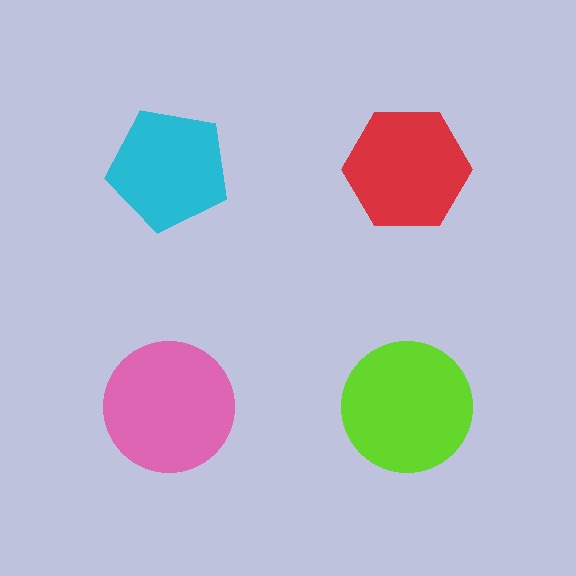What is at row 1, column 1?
A cyan pentagon.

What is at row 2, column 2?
A lime circle.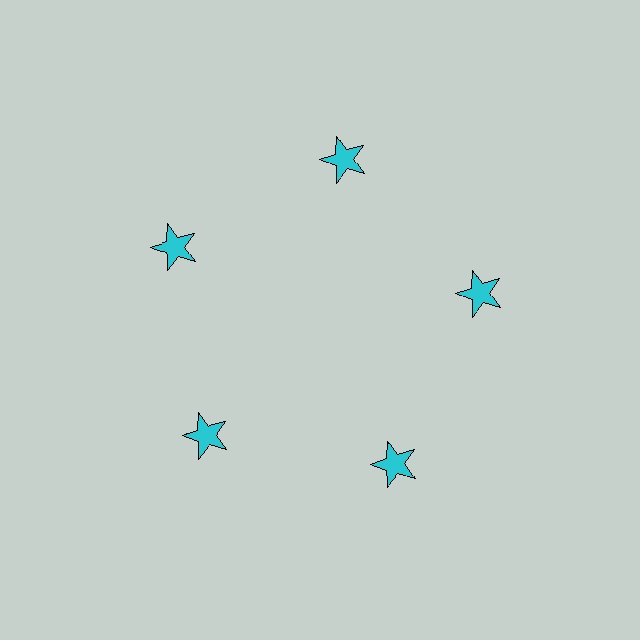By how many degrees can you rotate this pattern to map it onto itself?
The pattern maps onto itself every 72 degrees of rotation.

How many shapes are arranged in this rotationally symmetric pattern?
There are 5 shapes, arranged in 5 groups of 1.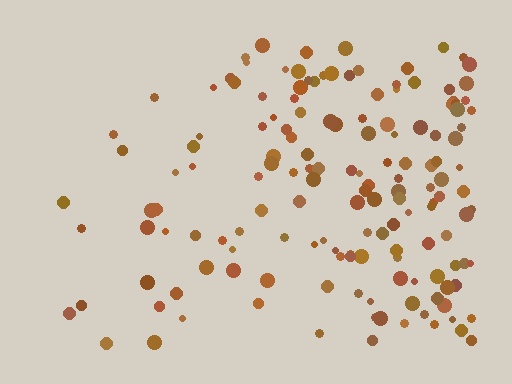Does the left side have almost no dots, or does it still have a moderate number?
Still a moderate number, just noticeably fewer than the right.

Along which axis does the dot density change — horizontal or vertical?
Horizontal.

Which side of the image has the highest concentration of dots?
The right.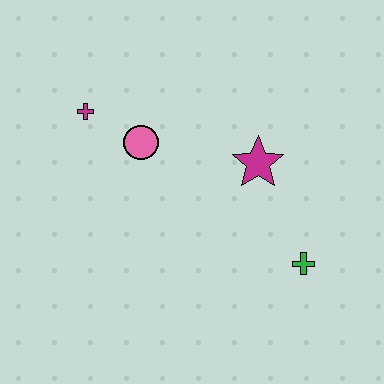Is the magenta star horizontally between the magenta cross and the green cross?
Yes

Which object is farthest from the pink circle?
The green cross is farthest from the pink circle.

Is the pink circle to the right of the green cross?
No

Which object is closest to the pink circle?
The magenta cross is closest to the pink circle.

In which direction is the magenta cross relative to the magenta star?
The magenta cross is to the left of the magenta star.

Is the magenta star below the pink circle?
Yes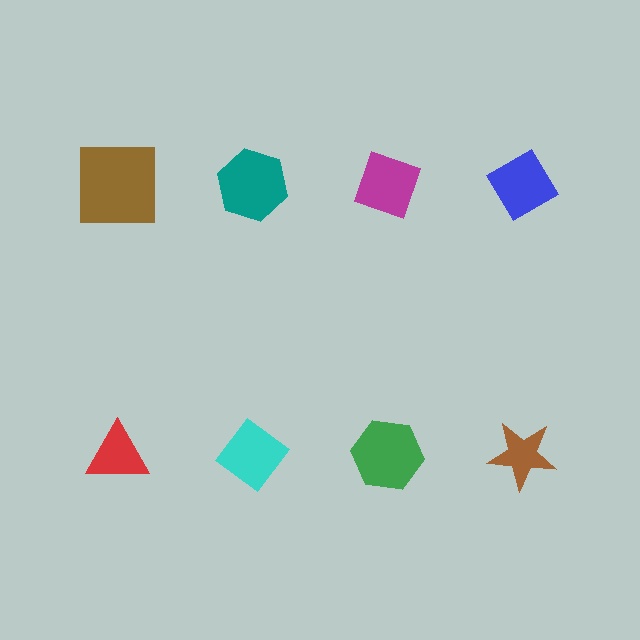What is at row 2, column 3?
A green hexagon.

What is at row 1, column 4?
A blue diamond.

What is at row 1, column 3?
A magenta diamond.